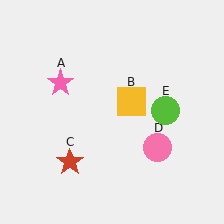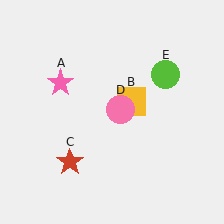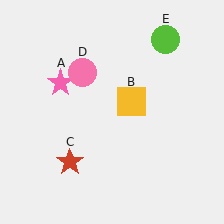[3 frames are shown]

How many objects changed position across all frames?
2 objects changed position: pink circle (object D), lime circle (object E).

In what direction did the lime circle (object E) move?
The lime circle (object E) moved up.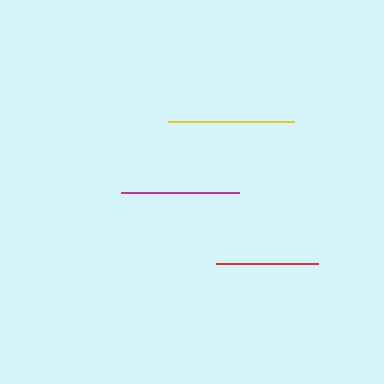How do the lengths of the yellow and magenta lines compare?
The yellow and magenta lines are approximately the same length.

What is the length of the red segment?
The red segment is approximately 102 pixels long.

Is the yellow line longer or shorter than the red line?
The yellow line is longer than the red line.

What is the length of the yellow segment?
The yellow segment is approximately 126 pixels long.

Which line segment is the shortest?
The red line is the shortest at approximately 102 pixels.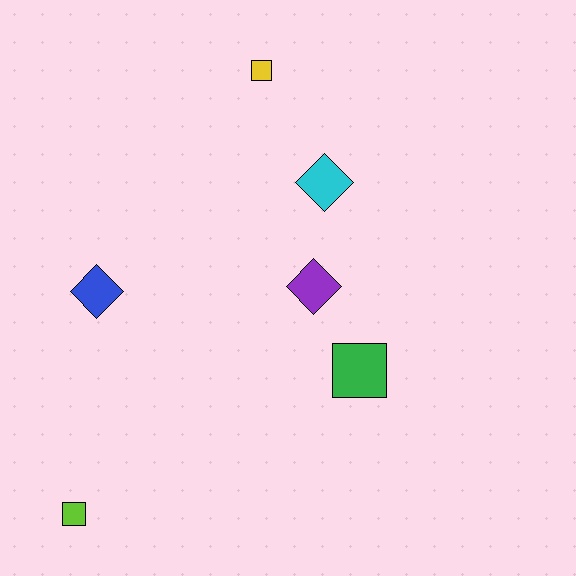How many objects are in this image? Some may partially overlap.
There are 6 objects.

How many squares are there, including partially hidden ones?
There are 3 squares.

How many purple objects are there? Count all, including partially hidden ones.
There is 1 purple object.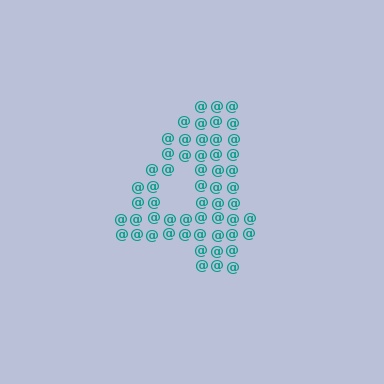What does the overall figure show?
The overall figure shows the digit 4.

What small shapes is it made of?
It is made of small at signs.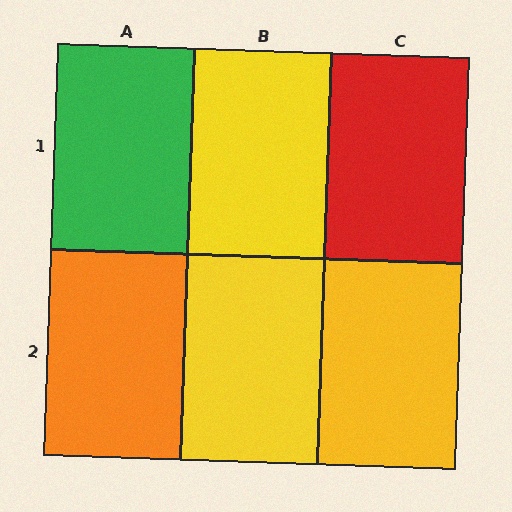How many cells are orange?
1 cell is orange.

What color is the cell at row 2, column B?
Yellow.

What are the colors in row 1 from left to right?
Green, yellow, red.